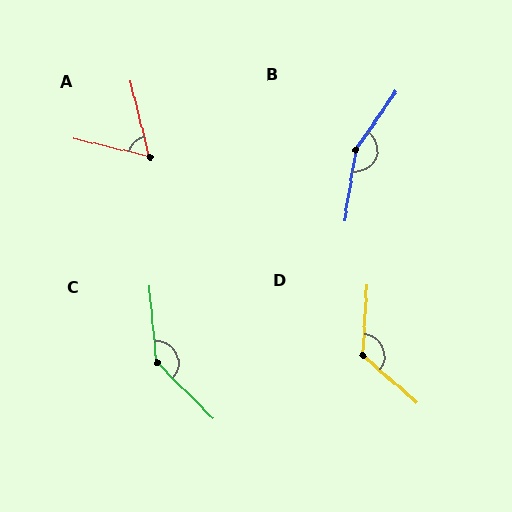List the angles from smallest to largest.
A (62°), D (127°), C (140°), B (154°).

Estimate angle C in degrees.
Approximately 140 degrees.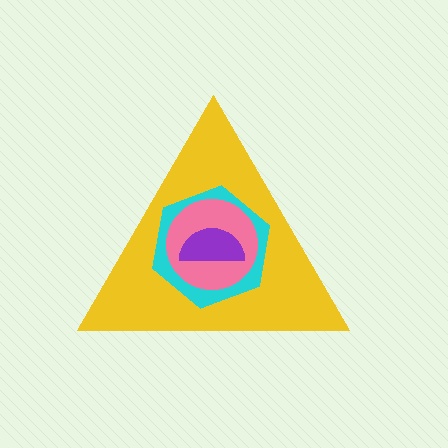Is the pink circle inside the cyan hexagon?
Yes.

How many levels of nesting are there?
4.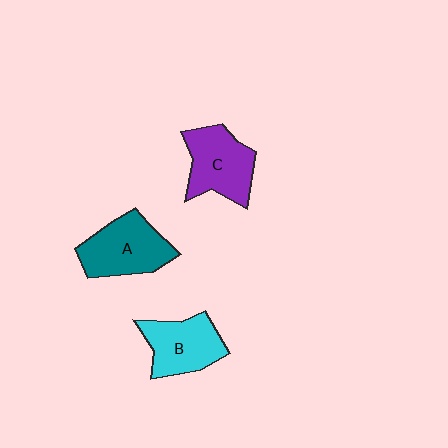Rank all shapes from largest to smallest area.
From largest to smallest: A (teal), C (purple), B (cyan).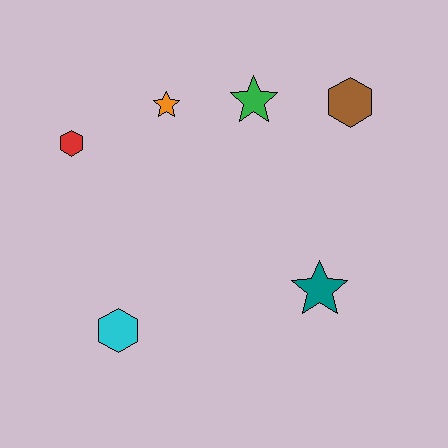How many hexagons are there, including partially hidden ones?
There are 3 hexagons.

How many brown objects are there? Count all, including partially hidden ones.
There is 1 brown object.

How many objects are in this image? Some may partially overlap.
There are 6 objects.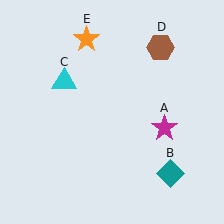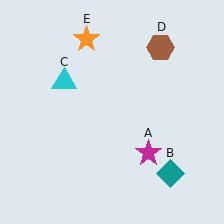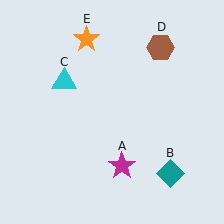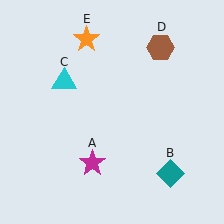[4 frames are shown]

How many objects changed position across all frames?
1 object changed position: magenta star (object A).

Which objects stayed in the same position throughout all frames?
Teal diamond (object B) and cyan triangle (object C) and brown hexagon (object D) and orange star (object E) remained stationary.